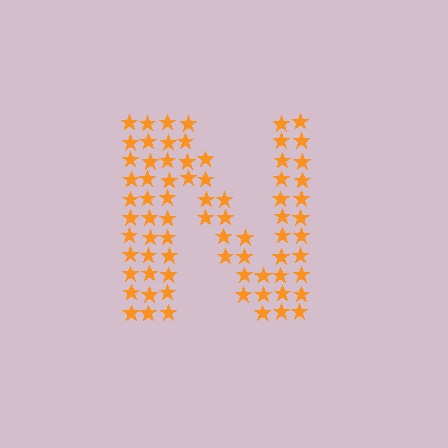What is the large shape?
The large shape is the letter N.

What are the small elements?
The small elements are stars.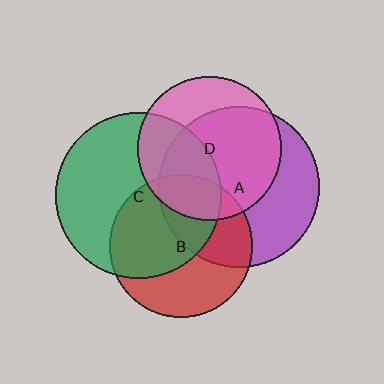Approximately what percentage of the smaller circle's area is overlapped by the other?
Approximately 30%.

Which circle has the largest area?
Circle C (green).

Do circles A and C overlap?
Yes.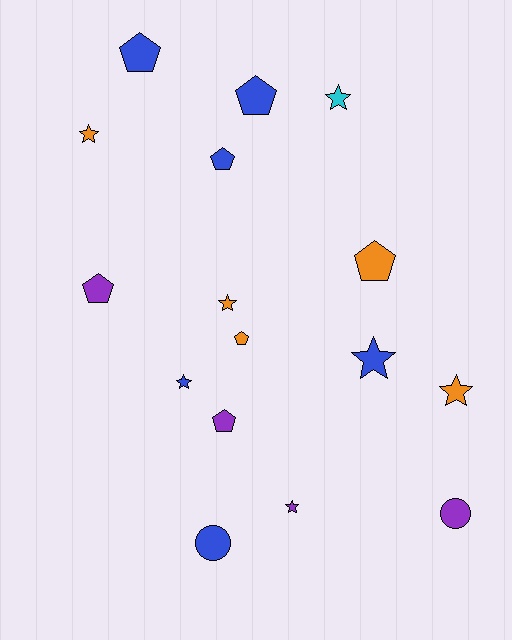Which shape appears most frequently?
Pentagon, with 7 objects.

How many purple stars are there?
There is 1 purple star.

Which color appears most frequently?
Blue, with 6 objects.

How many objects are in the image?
There are 16 objects.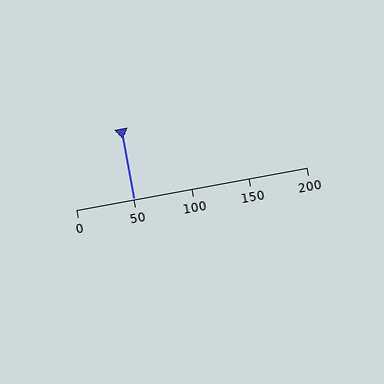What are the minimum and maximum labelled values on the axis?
The axis runs from 0 to 200.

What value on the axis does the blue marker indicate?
The marker indicates approximately 50.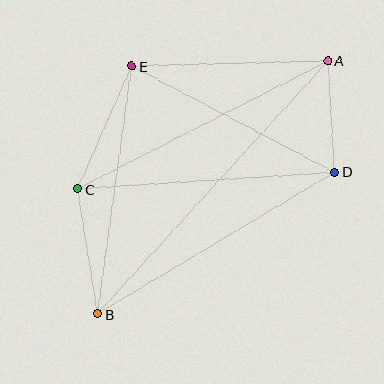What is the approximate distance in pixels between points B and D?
The distance between B and D is approximately 276 pixels.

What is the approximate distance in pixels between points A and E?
The distance between A and E is approximately 196 pixels.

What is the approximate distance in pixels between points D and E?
The distance between D and E is approximately 229 pixels.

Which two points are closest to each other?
Points A and D are closest to each other.